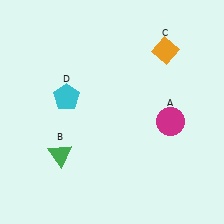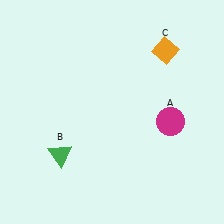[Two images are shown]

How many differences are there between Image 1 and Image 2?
There is 1 difference between the two images.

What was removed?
The cyan pentagon (D) was removed in Image 2.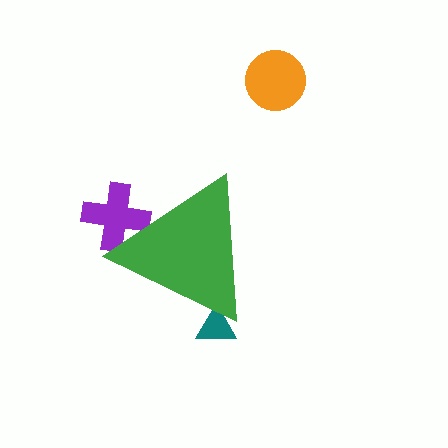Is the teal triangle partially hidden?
Yes, the teal triangle is partially hidden behind the green triangle.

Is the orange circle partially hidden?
No, the orange circle is fully visible.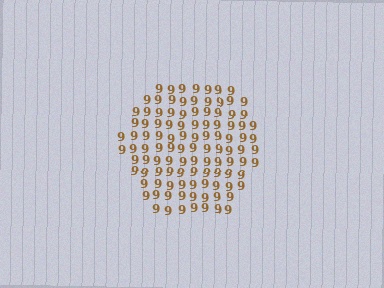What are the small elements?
The small elements are digit 9's.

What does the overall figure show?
The overall figure shows a hexagon.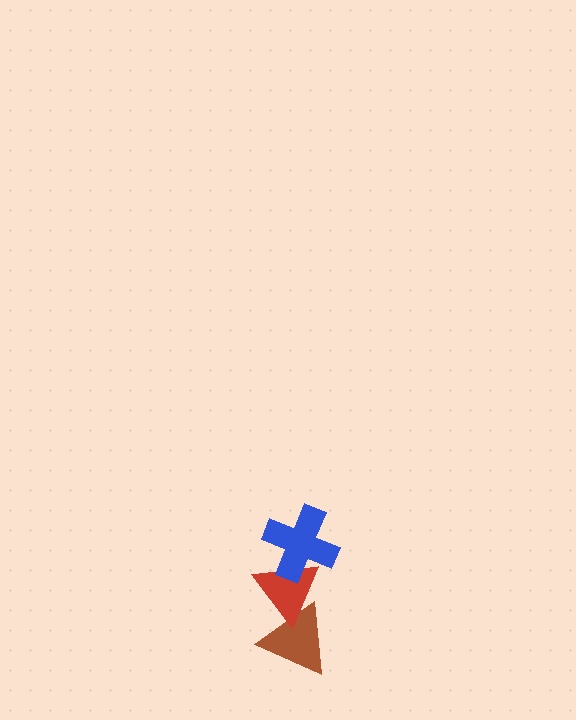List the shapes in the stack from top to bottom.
From top to bottom: the blue cross, the red triangle, the brown triangle.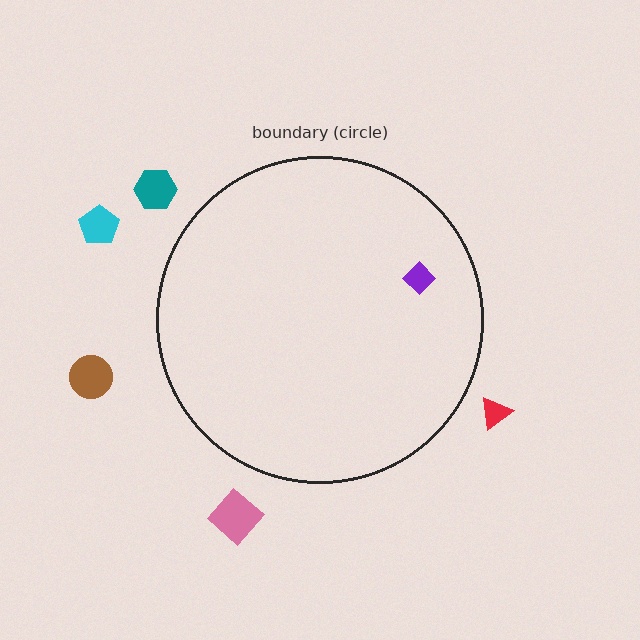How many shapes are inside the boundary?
1 inside, 5 outside.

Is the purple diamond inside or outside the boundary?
Inside.